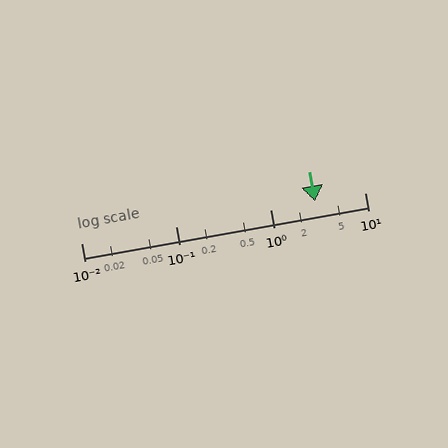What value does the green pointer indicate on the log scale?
The pointer indicates approximately 3.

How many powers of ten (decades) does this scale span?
The scale spans 3 decades, from 0.01 to 10.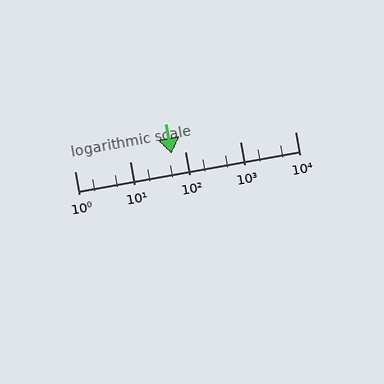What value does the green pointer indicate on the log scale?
The pointer indicates approximately 58.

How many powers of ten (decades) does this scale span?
The scale spans 4 decades, from 1 to 10000.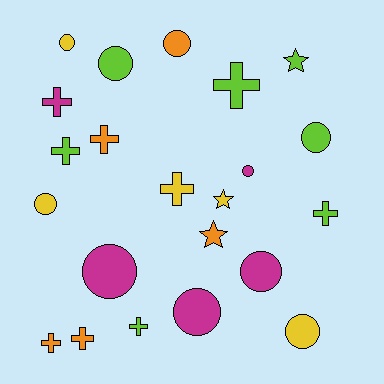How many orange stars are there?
There is 1 orange star.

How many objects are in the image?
There are 22 objects.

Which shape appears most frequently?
Circle, with 10 objects.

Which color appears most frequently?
Lime, with 7 objects.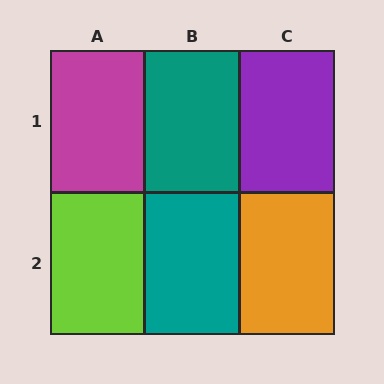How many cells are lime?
1 cell is lime.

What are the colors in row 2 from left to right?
Lime, teal, orange.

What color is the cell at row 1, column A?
Magenta.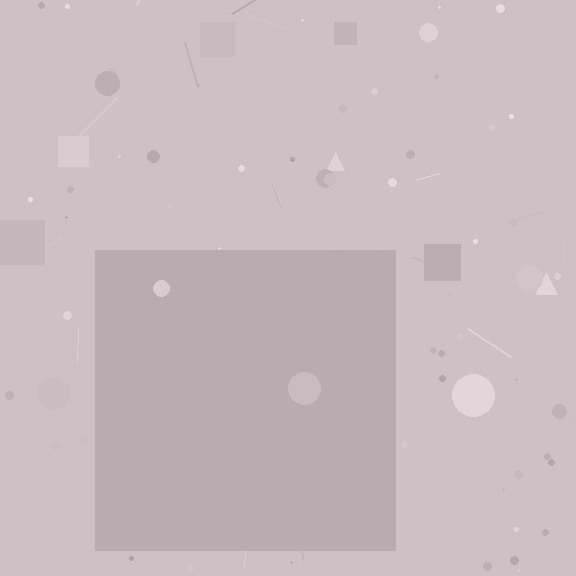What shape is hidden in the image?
A square is hidden in the image.